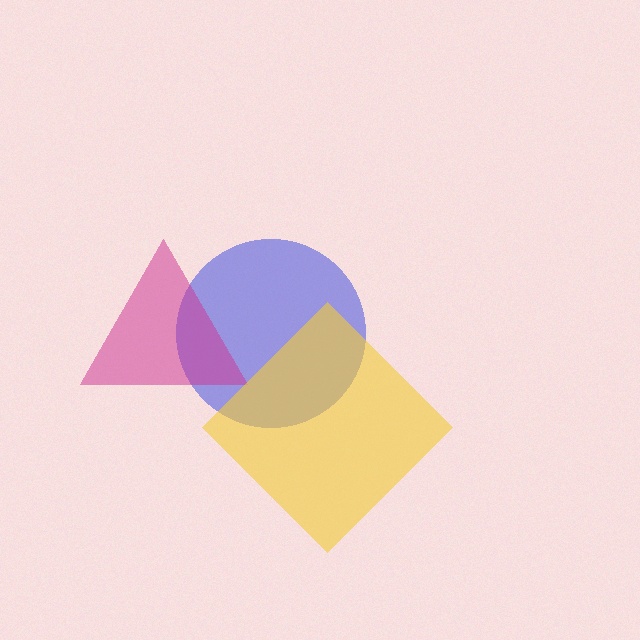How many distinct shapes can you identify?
There are 3 distinct shapes: a blue circle, a magenta triangle, a yellow diamond.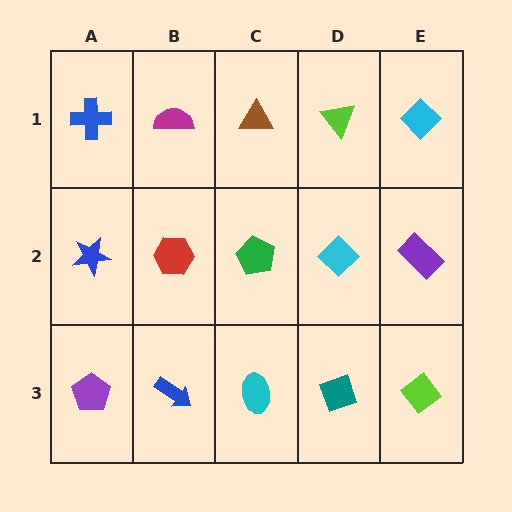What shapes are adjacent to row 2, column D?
A lime triangle (row 1, column D), a teal diamond (row 3, column D), a green pentagon (row 2, column C), a purple rectangle (row 2, column E).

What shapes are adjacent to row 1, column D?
A cyan diamond (row 2, column D), a brown triangle (row 1, column C), a cyan diamond (row 1, column E).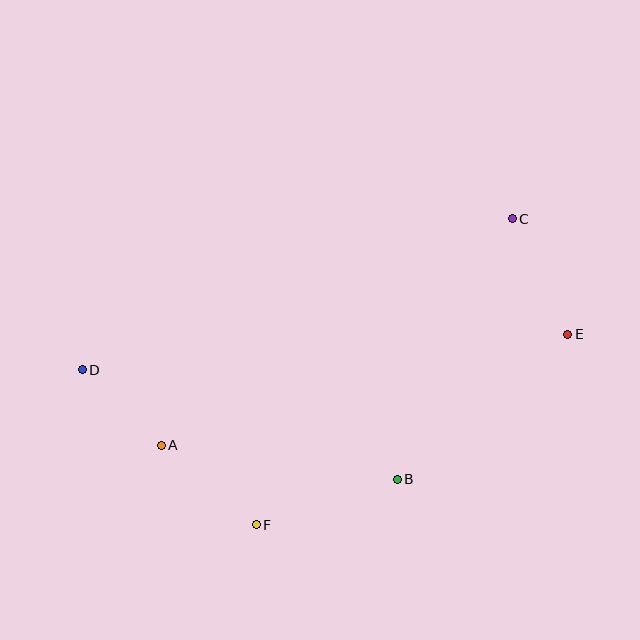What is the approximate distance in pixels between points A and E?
The distance between A and E is approximately 421 pixels.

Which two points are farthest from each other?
Points D and E are farthest from each other.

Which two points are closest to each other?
Points A and D are closest to each other.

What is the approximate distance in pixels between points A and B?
The distance between A and B is approximately 239 pixels.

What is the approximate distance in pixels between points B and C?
The distance between B and C is approximately 285 pixels.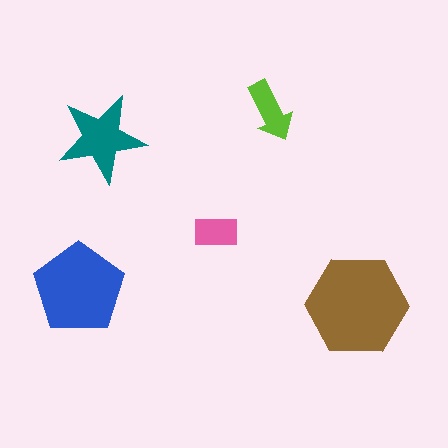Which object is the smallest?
The pink rectangle.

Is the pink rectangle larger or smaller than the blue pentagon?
Smaller.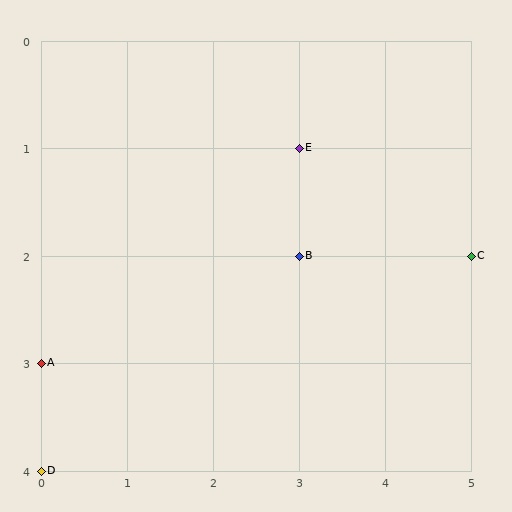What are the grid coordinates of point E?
Point E is at grid coordinates (3, 1).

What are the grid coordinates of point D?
Point D is at grid coordinates (0, 4).